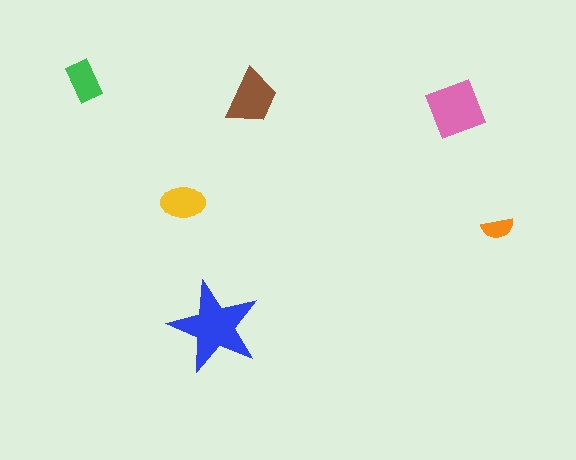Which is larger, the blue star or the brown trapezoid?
The blue star.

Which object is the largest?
The blue star.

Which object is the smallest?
The orange semicircle.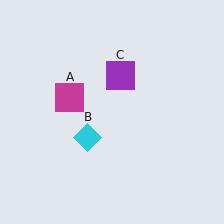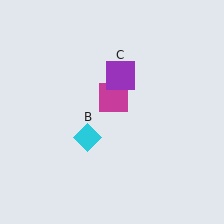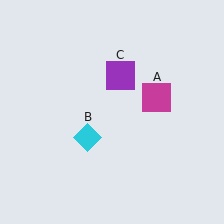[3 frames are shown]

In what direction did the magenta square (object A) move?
The magenta square (object A) moved right.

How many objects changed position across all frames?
1 object changed position: magenta square (object A).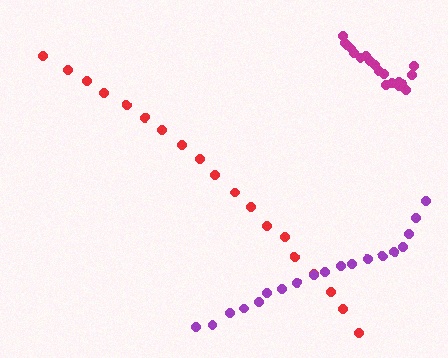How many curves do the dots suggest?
There are 3 distinct paths.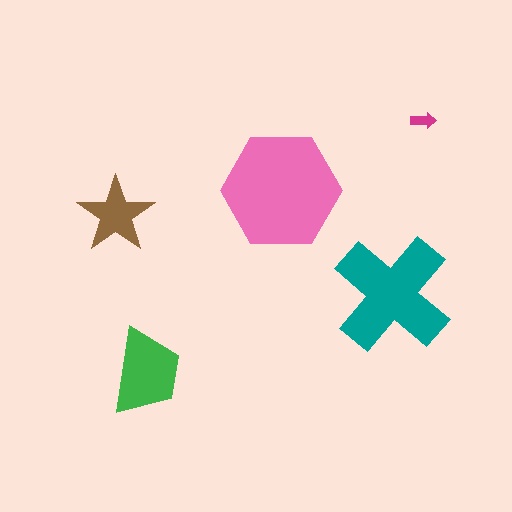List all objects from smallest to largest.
The magenta arrow, the brown star, the green trapezoid, the teal cross, the pink hexagon.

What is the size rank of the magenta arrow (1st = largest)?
5th.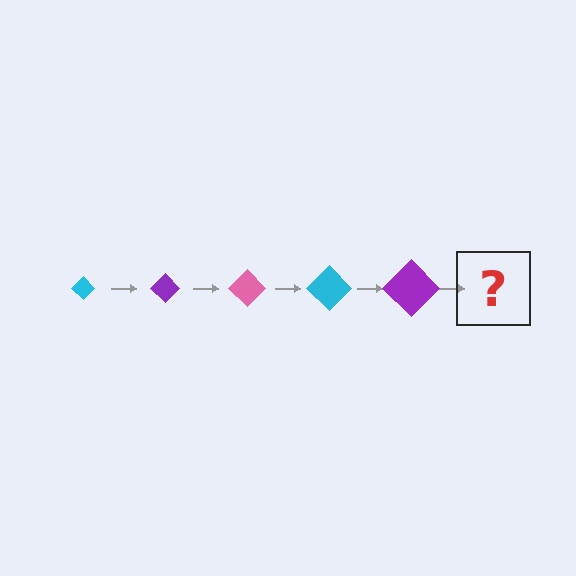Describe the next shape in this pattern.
It should be a pink diamond, larger than the previous one.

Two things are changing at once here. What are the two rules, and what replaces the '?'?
The two rules are that the diamond grows larger each step and the color cycles through cyan, purple, and pink. The '?' should be a pink diamond, larger than the previous one.